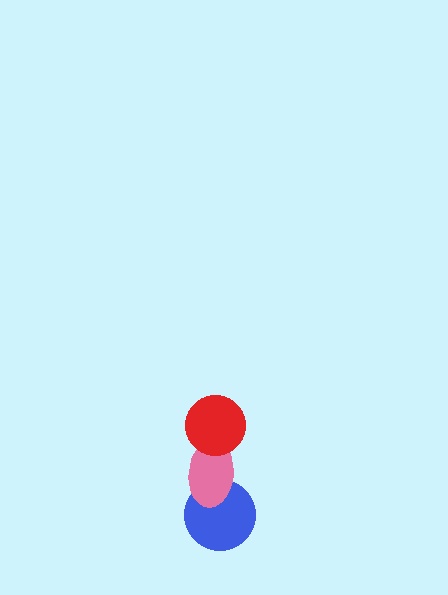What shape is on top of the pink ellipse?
The red circle is on top of the pink ellipse.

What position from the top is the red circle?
The red circle is 1st from the top.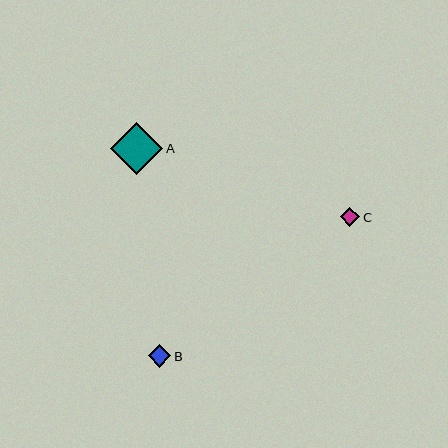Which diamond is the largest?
Diamond A is the largest with a size of approximately 52 pixels.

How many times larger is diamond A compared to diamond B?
Diamond A is approximately 2.3 times the size of diamond B.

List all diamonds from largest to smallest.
From largest to smallest: A, B, C.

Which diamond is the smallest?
Diamond C is the smallest with a size of approximately 19 pixels.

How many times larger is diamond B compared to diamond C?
Diamond B is approximately 1.1 times the size of diamond C.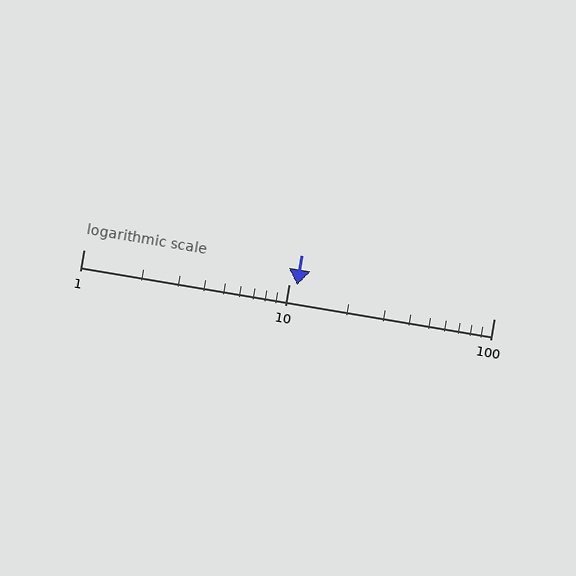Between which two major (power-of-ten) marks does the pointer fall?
The pointer is between 10 and 100.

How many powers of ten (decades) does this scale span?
The scale spans 2 decades, from 1 to 100.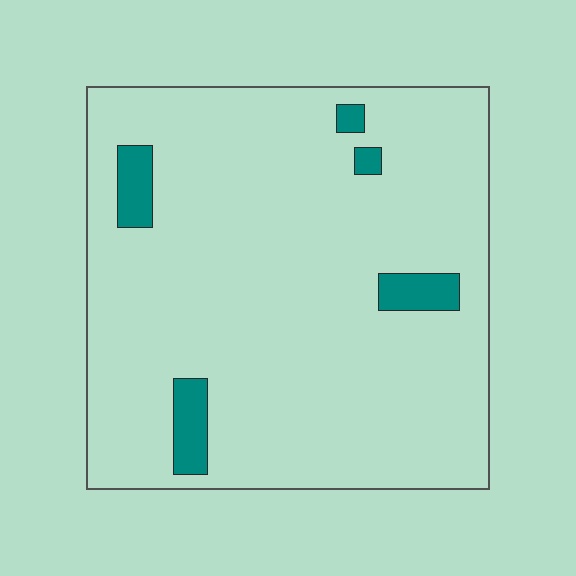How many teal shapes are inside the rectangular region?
5.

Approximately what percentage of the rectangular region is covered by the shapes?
Approximately 5%.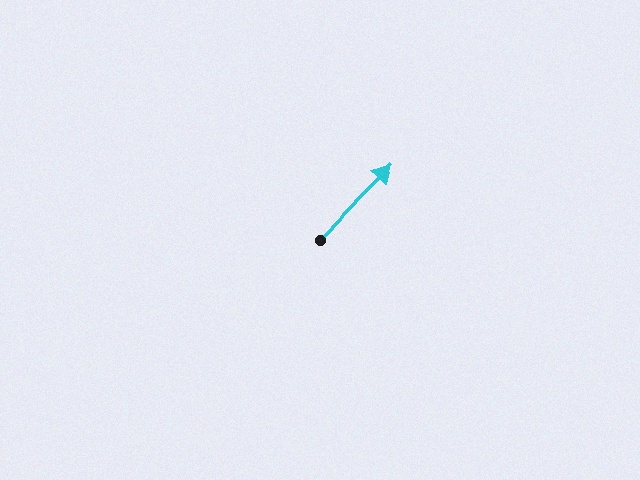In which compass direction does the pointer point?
Northeast.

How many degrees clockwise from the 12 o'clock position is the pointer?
Approximately 44 degrees.